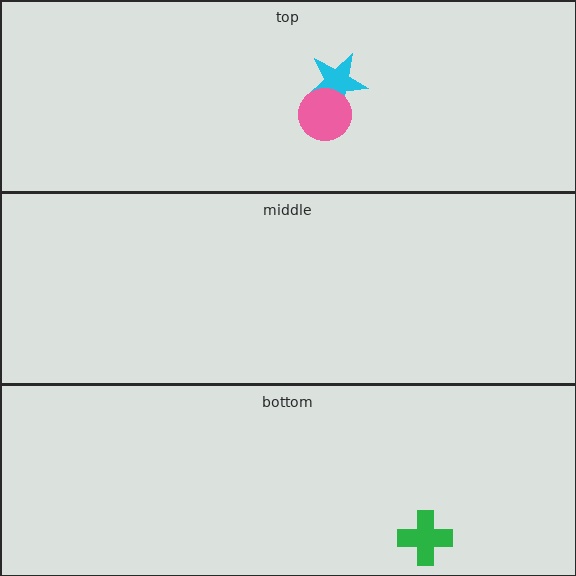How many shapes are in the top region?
2.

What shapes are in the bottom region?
The green cross.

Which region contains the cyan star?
The top region.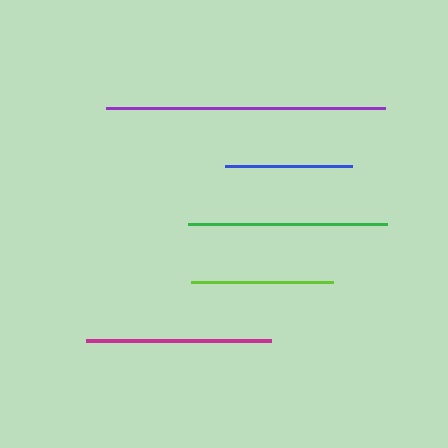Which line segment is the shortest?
The blue line is the shortest at approximately 127 pixels.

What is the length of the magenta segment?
The magenta segment is approximately 185 pixels long.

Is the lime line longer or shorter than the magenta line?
The magenta line is longer than the lime line.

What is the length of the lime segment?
The lime segment is approximately 142 pixels long.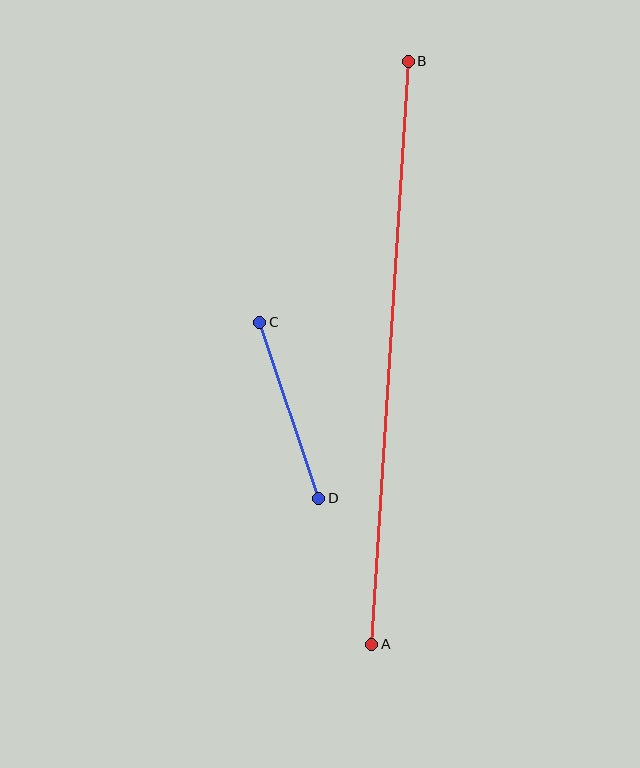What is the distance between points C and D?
The distance is approximately 185 pixels.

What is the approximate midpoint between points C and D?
The midpoint is at approximately (289, 410) pixels.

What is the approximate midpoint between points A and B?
The midpoint is at approximately (390, 353) pixels.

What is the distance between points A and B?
The distance is approximately 584 pixels.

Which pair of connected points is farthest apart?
Points A and B are farthest apart.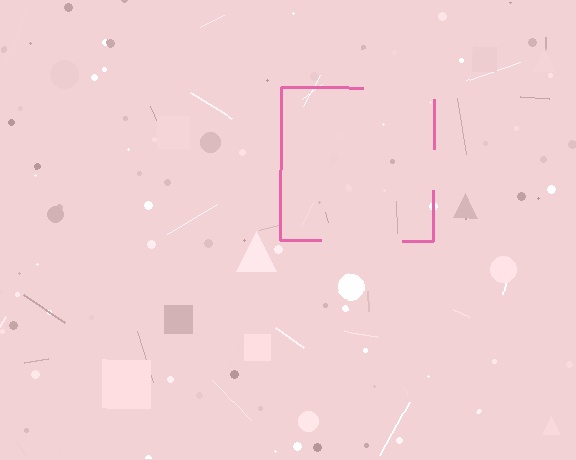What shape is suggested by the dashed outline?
The dashed outline suggests a square.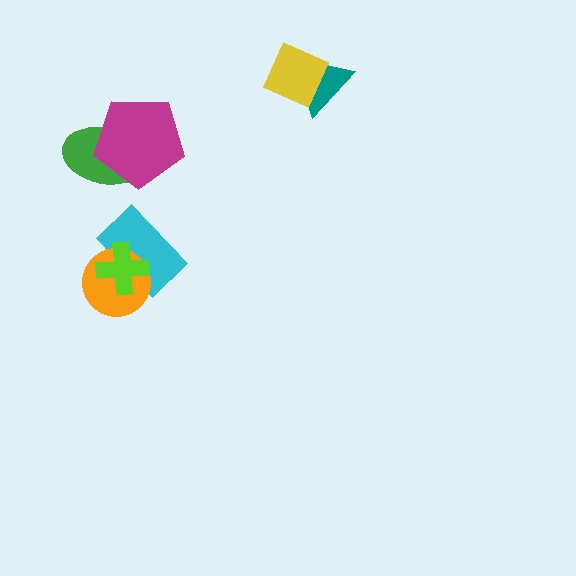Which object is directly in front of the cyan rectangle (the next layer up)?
The orange circle is directly in front of the cyan rectangle.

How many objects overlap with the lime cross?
2 objects overlap with the lime cross.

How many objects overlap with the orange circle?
2 objects overlap with the orange circle.